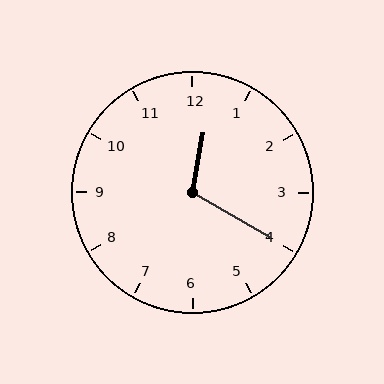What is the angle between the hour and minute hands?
Approximately 110 degrees.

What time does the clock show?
12:20.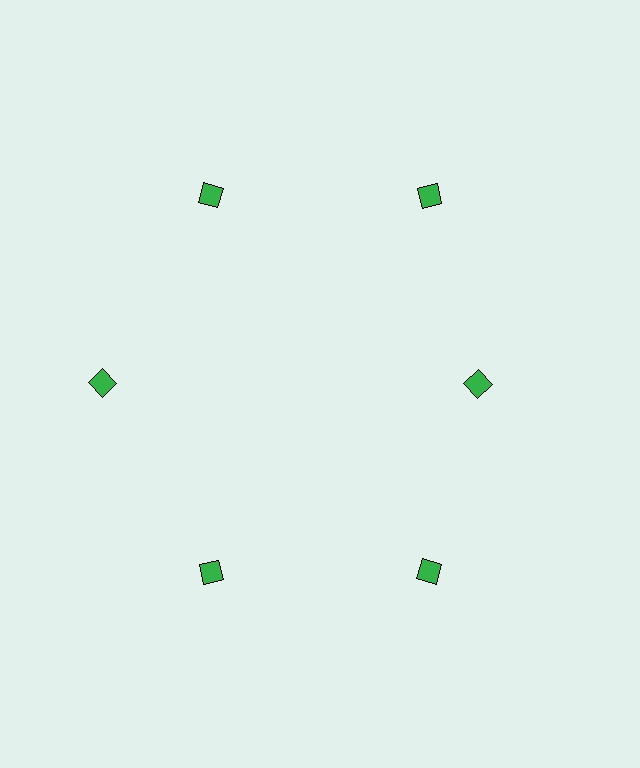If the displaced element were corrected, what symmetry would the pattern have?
It would have 6-fold rotational symmetry — the pattern would map onto itself every 60 degrees.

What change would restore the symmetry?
The symmetry would be restored by moving it outward, back onto the ring so that all 6 squares sit at equal angles and equal distance from the center.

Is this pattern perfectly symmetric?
No. The 6 green squares are arranged in a ring, but one element near the 3 o'clock position is pulled inward toward the center, breaking the 6-fold rotational symmetry.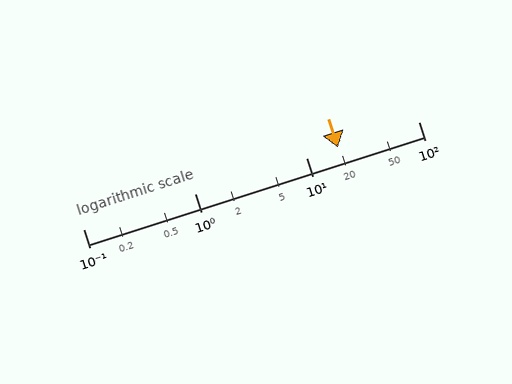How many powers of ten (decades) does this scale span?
The scale spans 3 decades, from 0.1 to 100.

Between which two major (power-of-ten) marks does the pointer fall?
The pointer is between 10 and 100.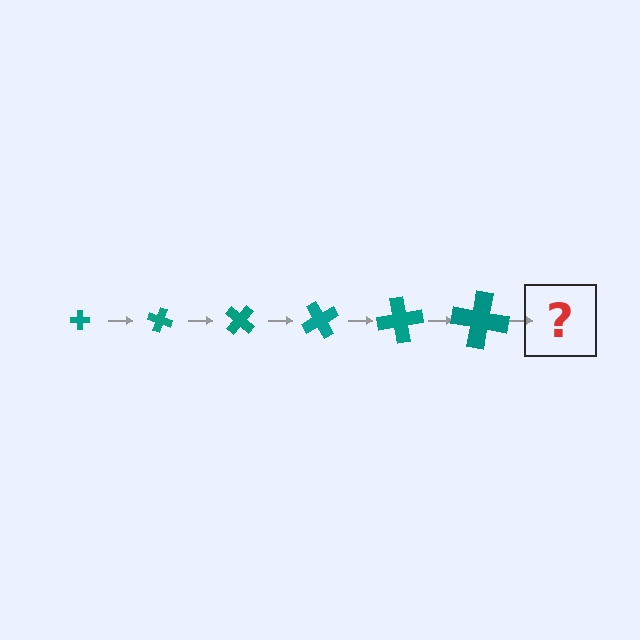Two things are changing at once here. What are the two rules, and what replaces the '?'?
The two rules are that the cross grows larger each step and it rotates 20 degrees each step. The '?' should be a cross, larger than the previous one and rotated 120 degrees from the start.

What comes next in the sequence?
The next element should be a cross, larger than the previous one and rotated 120 degrees from the start.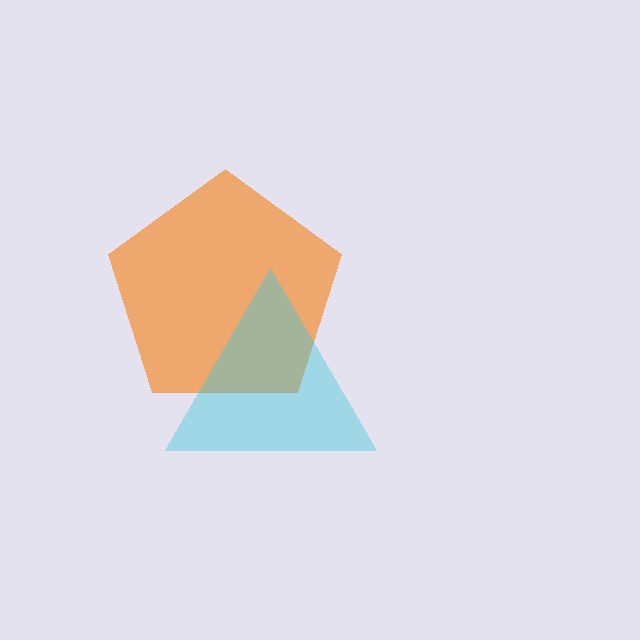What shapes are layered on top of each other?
The layered shapes are: an orange pentagon, a cyan triangle.